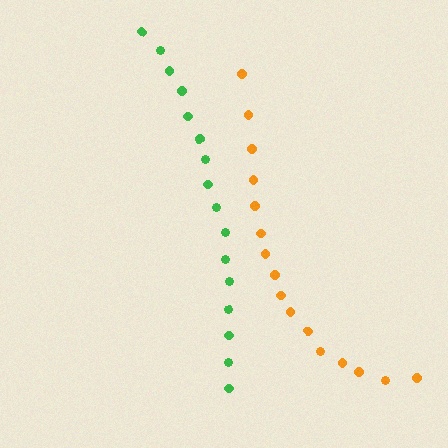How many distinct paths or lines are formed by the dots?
There are 2 distinct paths.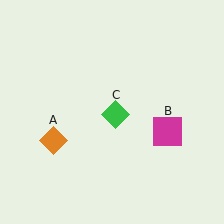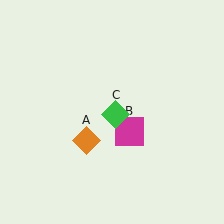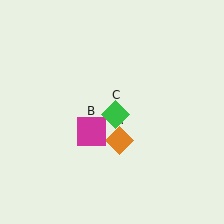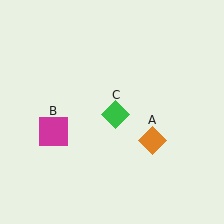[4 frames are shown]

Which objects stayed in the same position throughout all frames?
Green diamond (object C) remained stationary.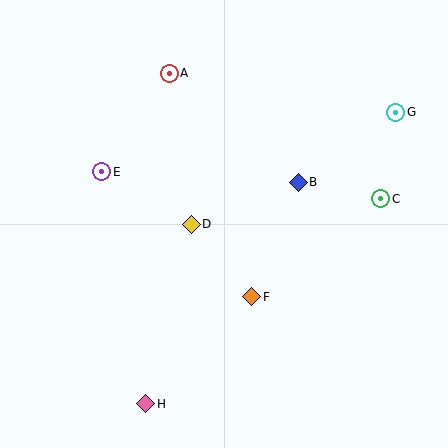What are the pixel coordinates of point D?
Point D is at (191, 224).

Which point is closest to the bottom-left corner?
Point H is closest to the bottom-left corner.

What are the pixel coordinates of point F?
Point F is at (252, 297).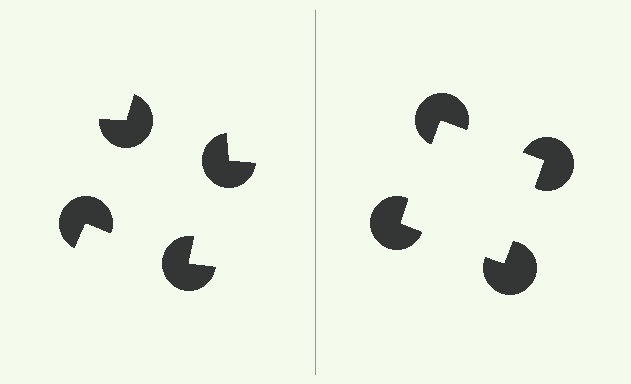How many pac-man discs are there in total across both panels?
8 — 4 on each side.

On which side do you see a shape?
An illusory square appears on the right side. On the left side the wedge cuts are rotated, so no coherent shape forms.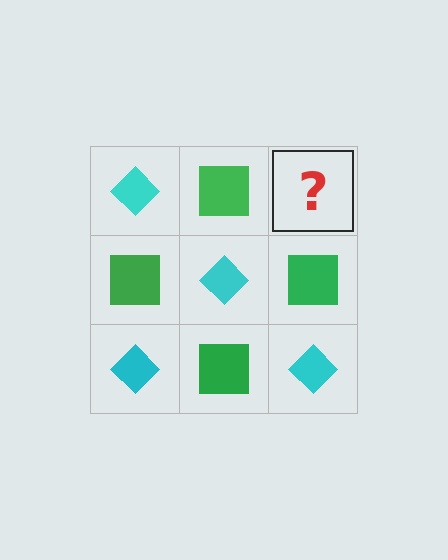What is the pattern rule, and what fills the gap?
The rule is that it alternates cyan diamond and green square in a checkerboard pattern. The gap should be filled with a cyan diamond.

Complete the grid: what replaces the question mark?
The question mark should be replaced with a cyan diamond.